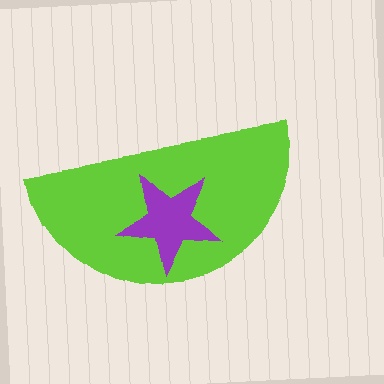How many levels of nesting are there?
2.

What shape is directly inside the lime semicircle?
The purple star.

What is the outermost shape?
The lime semicircle.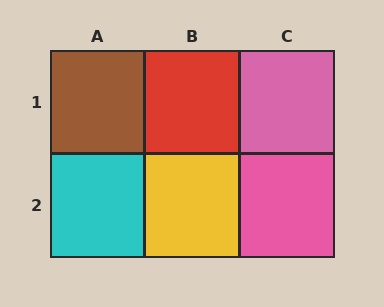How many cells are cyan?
1 cell is cyan.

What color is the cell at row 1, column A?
Brown.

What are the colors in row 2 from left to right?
Cyan, yellow, pink.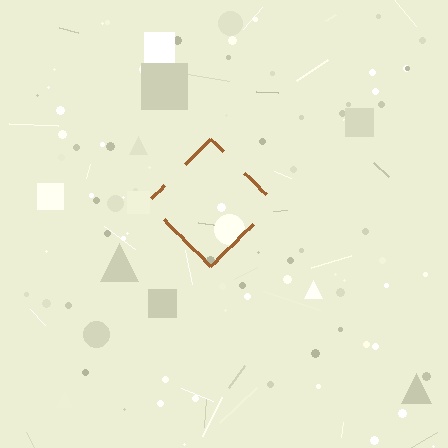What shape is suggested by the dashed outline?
The dashed outline suggests a diamond.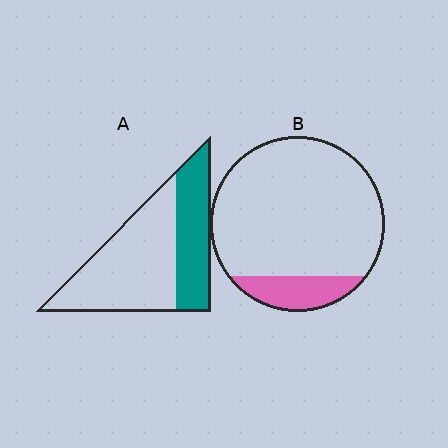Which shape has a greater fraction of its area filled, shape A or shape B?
Shape A.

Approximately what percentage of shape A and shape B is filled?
A is approximately 35% and B is approximately 15%.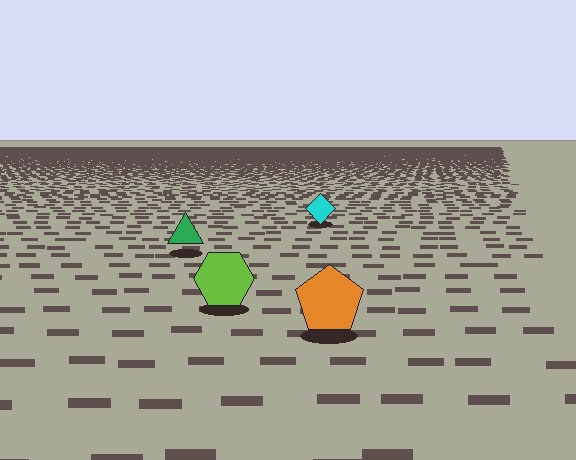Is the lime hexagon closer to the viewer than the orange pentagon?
No. The orange pentagon is closer — you can tell from the texture gradient: the ground texture is coarser near it.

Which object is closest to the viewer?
The orange pentagon is closest. The texture marks near it are larger and more spread out.